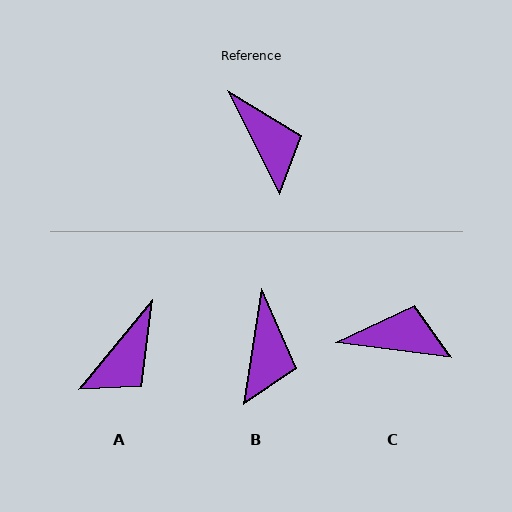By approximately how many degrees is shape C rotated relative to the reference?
Approximately 56 degrees counter-clockwise.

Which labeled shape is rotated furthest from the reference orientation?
A, about 66 degrees away.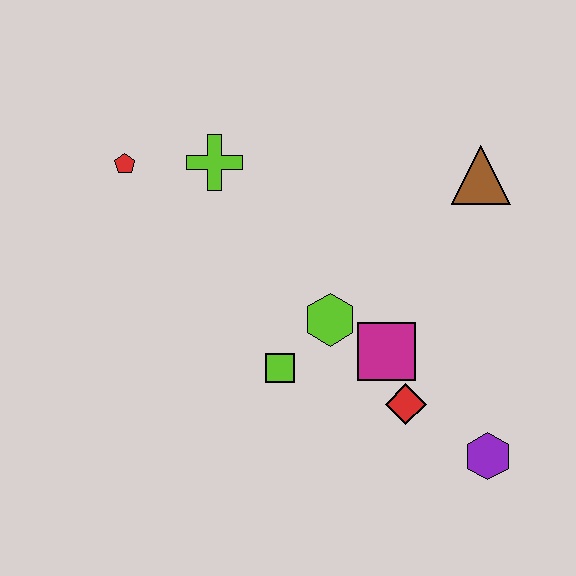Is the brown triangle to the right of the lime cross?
Yes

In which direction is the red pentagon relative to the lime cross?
The red pentagon is to the left of the lime cross.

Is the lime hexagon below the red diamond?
No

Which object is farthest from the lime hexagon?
The red pentagon is farthest from the lime hexagon.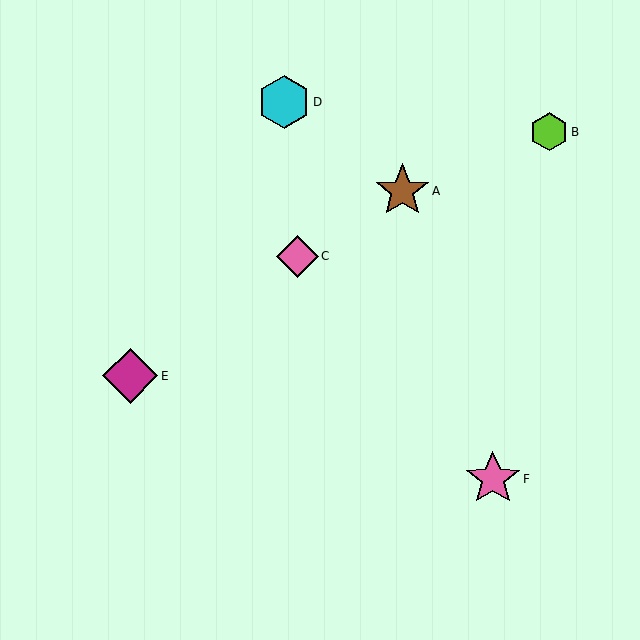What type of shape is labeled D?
Shape D is a cyan hexagon.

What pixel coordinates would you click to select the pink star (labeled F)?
Click at (493, 479) to select the pink star F.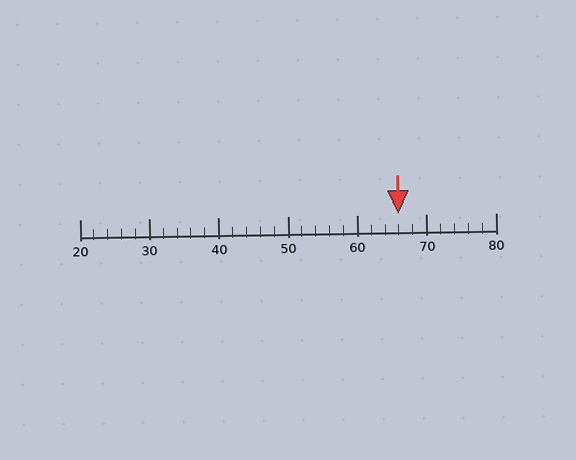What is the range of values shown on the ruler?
The ruler shows values from 20 to 80.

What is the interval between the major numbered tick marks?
The major tick marks are spaced 10 units apart.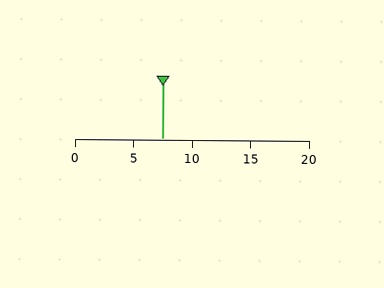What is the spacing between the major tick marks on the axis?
The major ticks are spaced 5 apart.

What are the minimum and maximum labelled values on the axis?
The axis runs from 0 to 20.